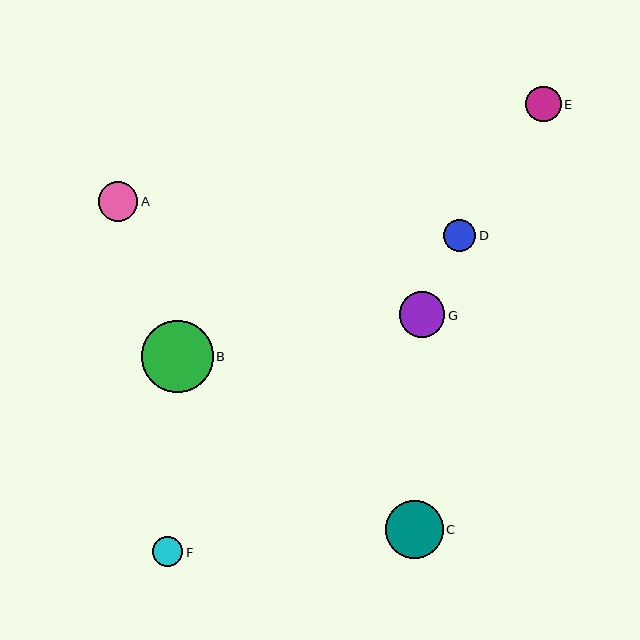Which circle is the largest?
Circle B is the largest with a size of approximately 72 pixels.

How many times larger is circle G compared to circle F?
Circle G is approximately 1.5 times the size of circle F.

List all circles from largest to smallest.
From largest to smallest: B, C, G, A, E, D, F.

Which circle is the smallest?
Circle F is the smallest with a size of approximately 30 pixels.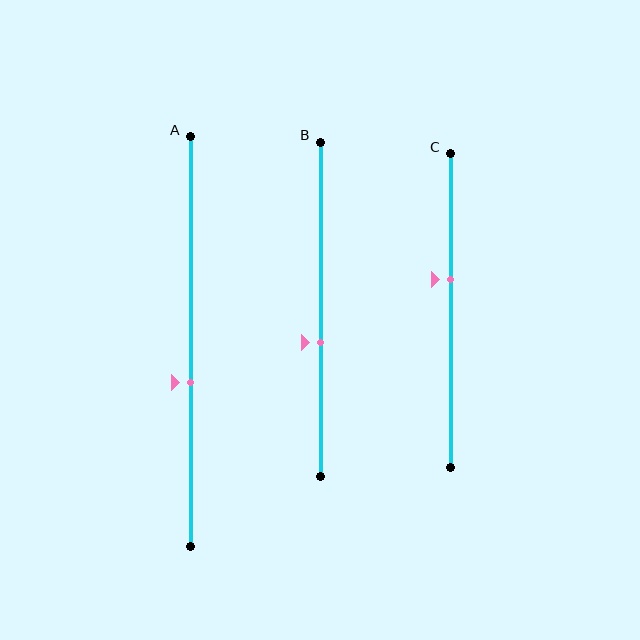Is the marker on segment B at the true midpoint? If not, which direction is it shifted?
No, the marker on segment B is shifted downward by about 10% of the segment length.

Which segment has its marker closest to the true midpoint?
Segment B has its marker closest to the true midpoint.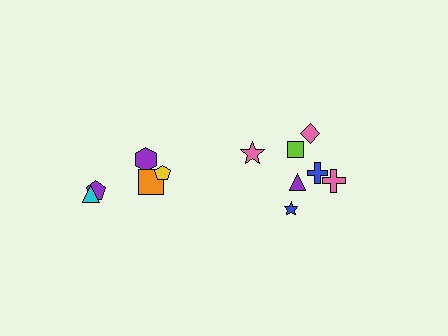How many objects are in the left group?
There are 5 objects.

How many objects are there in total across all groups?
There are 12 objects.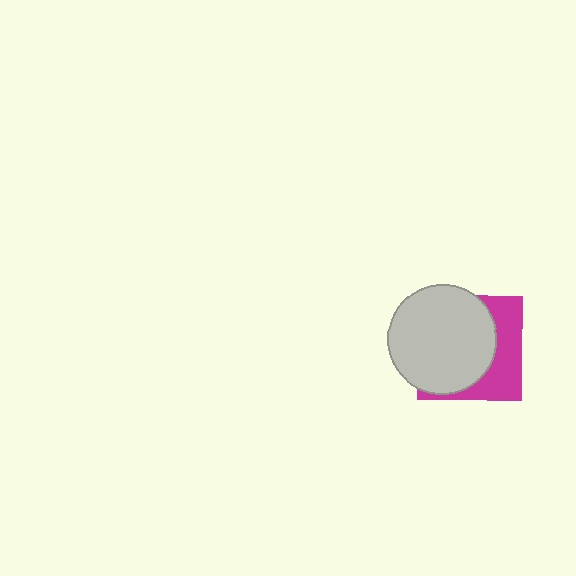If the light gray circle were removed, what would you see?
You would see the complete magenta square.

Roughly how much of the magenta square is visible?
A small part of it is visible (roughly 36%).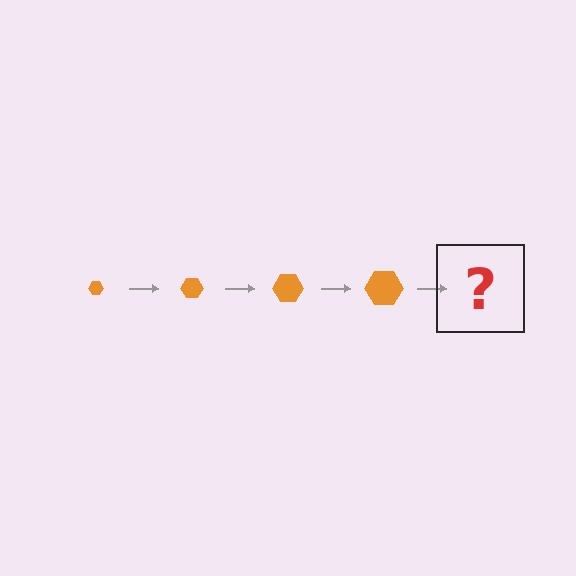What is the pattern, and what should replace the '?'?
The pattern is that the hexagon gets progressively larger each step. The '?' should be an orange hexagon, larger than the previous one.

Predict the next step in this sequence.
The next step is an orange hexagon, larger than the previous one.